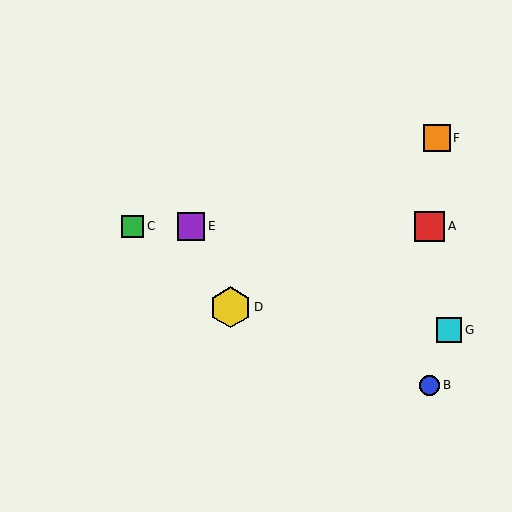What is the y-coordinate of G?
Object G is at y≈330.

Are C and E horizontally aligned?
Yes, both are at y≈226.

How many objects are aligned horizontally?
3 objects (A, C, E) are aligned horizontally.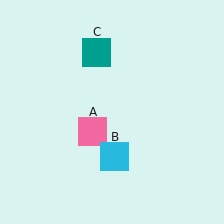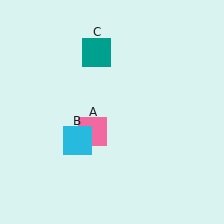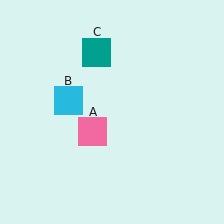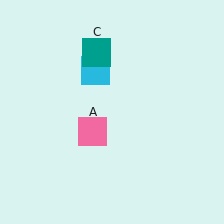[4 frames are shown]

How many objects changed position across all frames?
1 object changed position: cyan square (object B).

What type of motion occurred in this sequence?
The cyan square (object B) rotated clockwise around the center of the scene.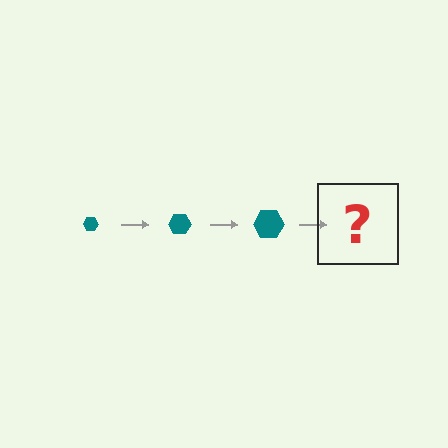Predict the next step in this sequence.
The next step is a teal hexagon, larger than the previous one.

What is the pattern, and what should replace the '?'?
The pattern is that the hexagon gets progressively larger each step. The '?' should be a teal hexagon, larger than the previous one.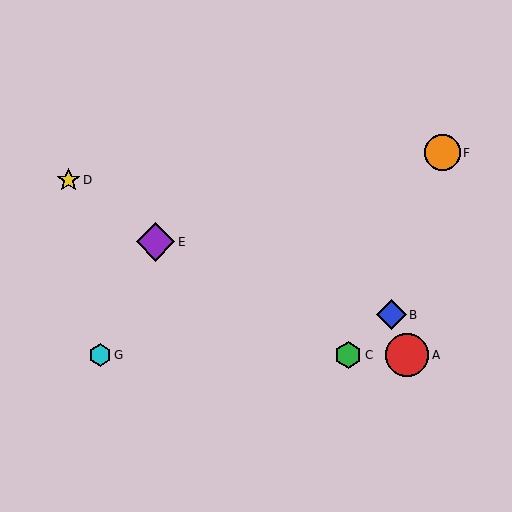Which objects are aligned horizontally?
Objects A, C, G are aligned horizontally.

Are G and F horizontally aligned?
No, G is at y≈355 and F is at y≈153.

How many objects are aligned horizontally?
3 objects (A, C, G) are aligned horizontally.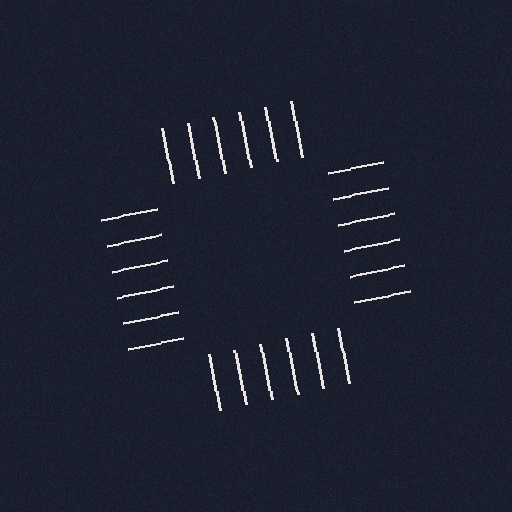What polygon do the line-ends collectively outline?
An illusory square — the line segments terminate on its edges but no continuous stroke is drawn.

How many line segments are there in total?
24 — 6 along each of the 4 edges.